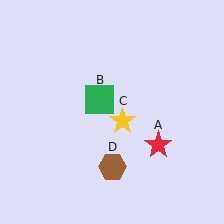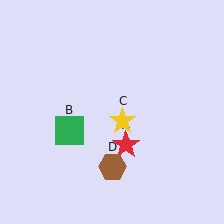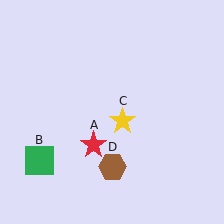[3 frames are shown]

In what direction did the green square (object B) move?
The green square (object B) moved down and to the left.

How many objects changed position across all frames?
2 objects changed position: red star (object A), green square (object B).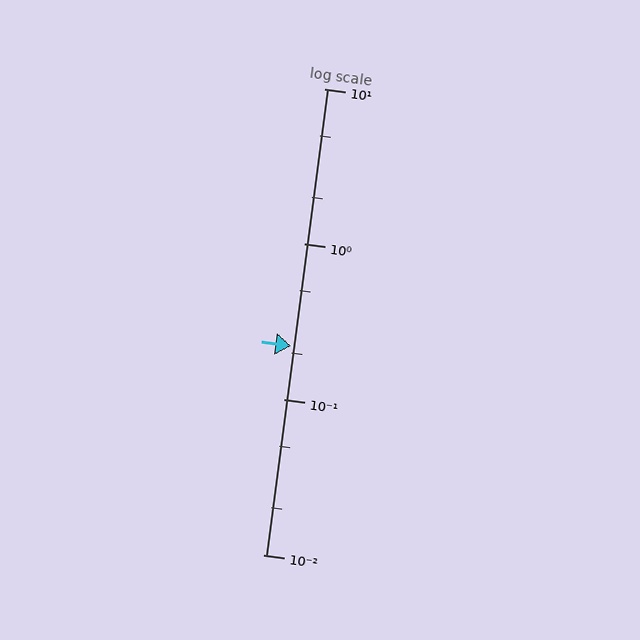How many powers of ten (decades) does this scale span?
The scale spans 3 decades, from 0.01 to 10.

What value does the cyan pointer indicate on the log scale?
The pointer indicates approximately 0.22.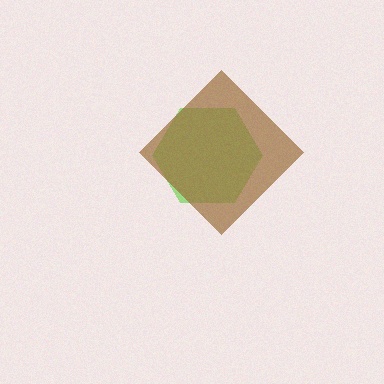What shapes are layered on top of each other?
The layered shapes are: a lime hexagon, a brown diamond.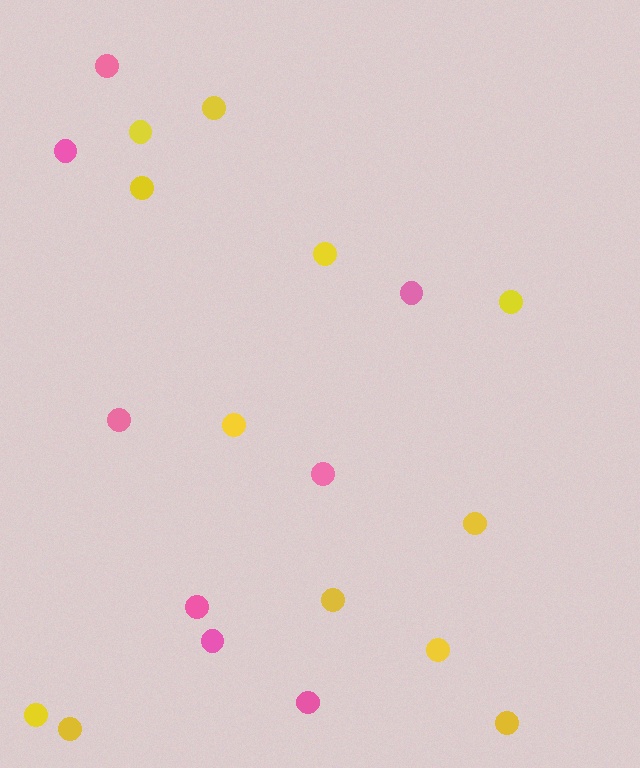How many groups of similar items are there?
There are 2 groups: one group of yellow circles (12) and one group of pink circles (8).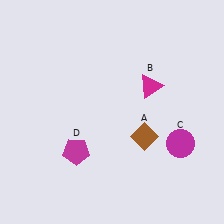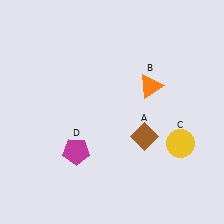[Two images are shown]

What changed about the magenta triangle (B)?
In Image 1, B is magenta. In Image 2, it changed to orange.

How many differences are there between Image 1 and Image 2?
There are 2 differences between the two images.